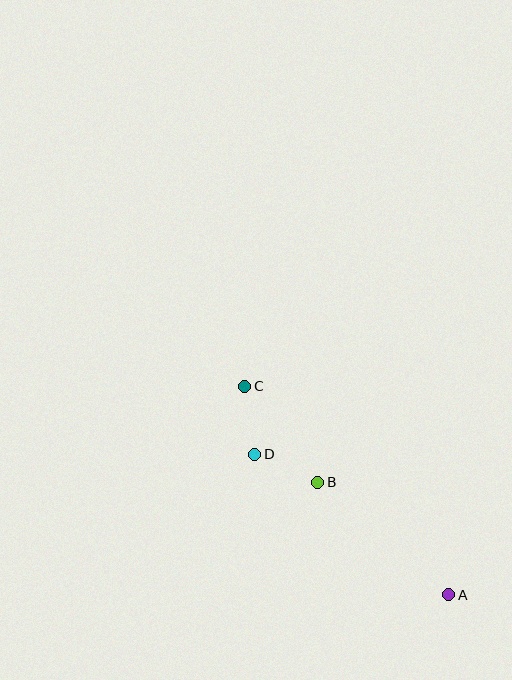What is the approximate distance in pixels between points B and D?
The distance between B and D is approximately 69 pixels.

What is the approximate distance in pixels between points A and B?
The distance between A and B is approximately 173 pixels.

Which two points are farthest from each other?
Points A and C are farthest from each other.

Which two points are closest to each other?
Points C and D are closest to each other.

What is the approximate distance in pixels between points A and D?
The distance between A and D is approximately 240 pixels.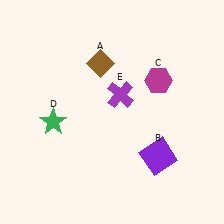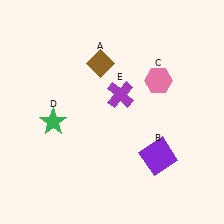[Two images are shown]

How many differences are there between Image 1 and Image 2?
There is 1 difference between the two images.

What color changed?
The hexagon (C) changed from magenta in Image 1 to pink in Image 2.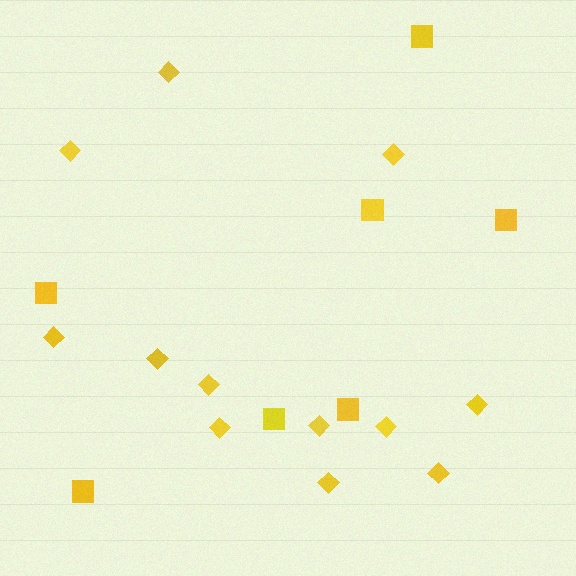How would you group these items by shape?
There are 2 groups: one group of diamonds (12) and one group of squares (7).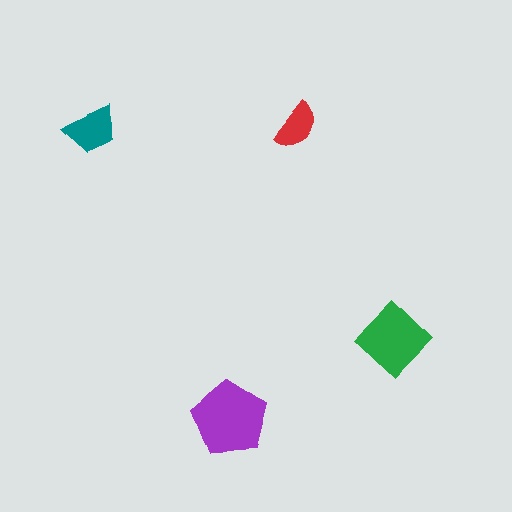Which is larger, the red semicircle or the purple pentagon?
The purple pentagon.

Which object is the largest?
The purple pentagon.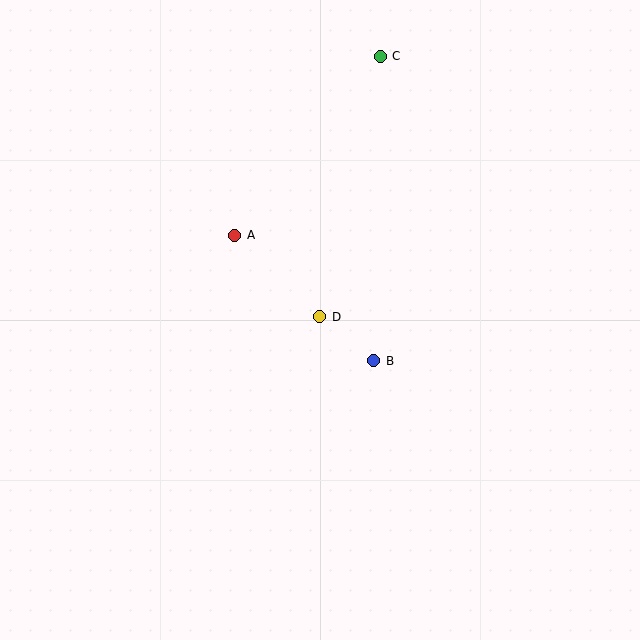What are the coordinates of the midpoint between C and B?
The midpoint between C and B is at (377, 209).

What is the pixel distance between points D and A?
The distance between D and A is 118 pixels.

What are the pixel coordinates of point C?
Point C is at (380, 56).